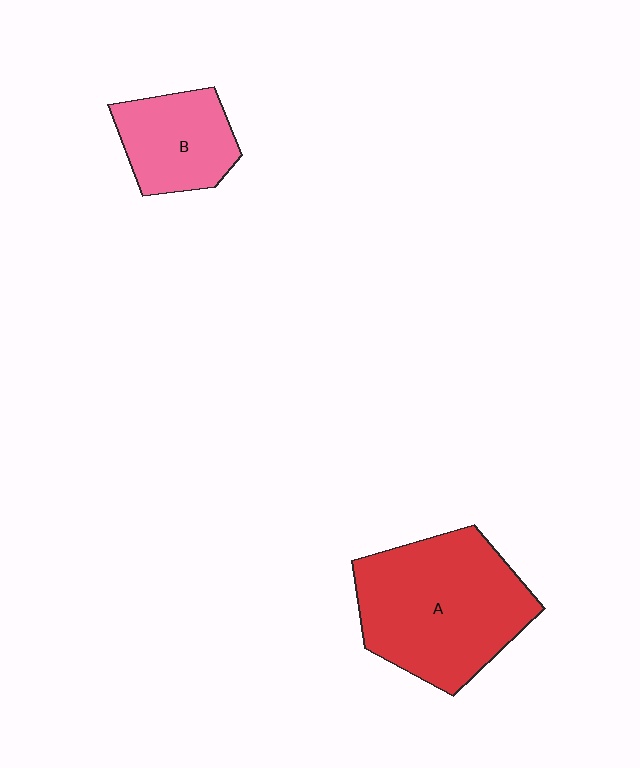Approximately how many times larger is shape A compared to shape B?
Approximately 2.0 times.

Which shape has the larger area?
Shape A (red).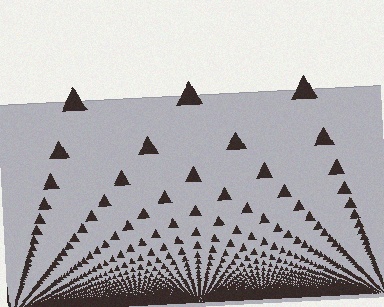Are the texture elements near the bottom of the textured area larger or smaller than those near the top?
Smaller. The gradient is inverted — elements near the bottom are smaller and denser.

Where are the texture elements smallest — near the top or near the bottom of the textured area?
Near the bottom.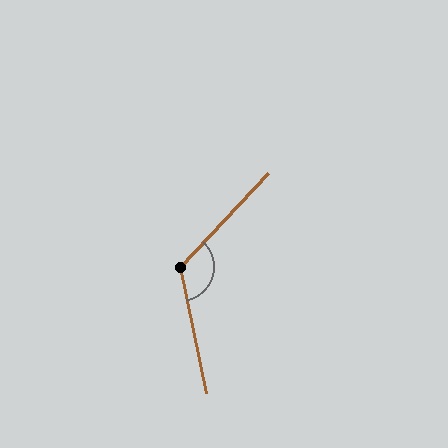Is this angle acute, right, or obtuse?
It is obtuse.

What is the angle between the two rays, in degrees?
Approximately 125 degrees.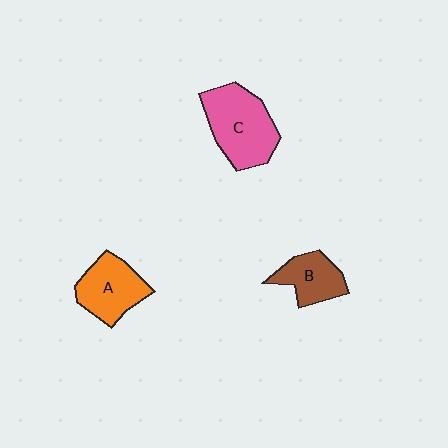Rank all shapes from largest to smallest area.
From largest to smallest: C (pink), A (orange), B (brown).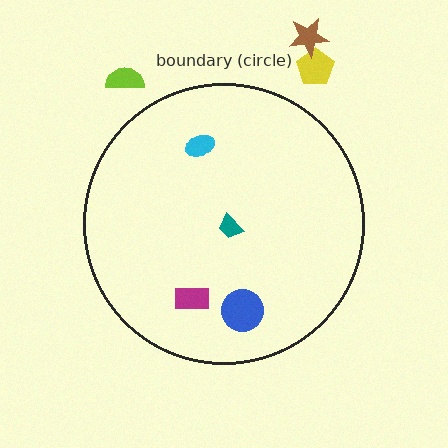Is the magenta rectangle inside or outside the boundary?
Inside.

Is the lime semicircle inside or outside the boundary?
Outside.